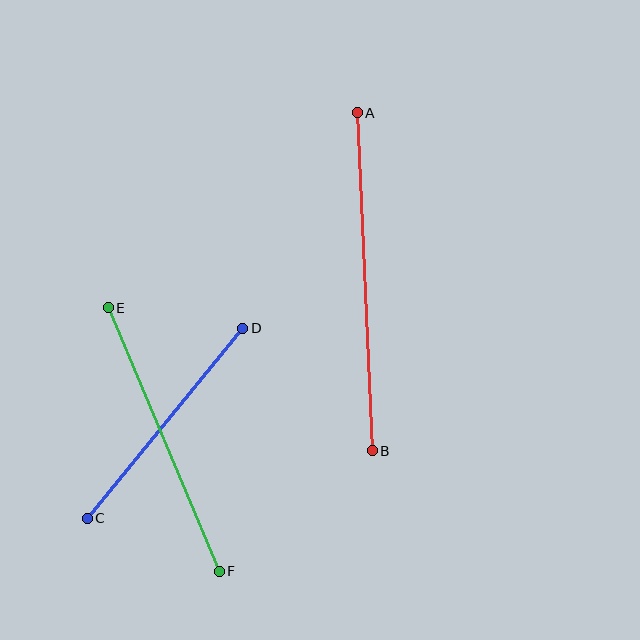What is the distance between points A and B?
The distance is approximately 338 pixels.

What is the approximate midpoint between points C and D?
The midpoint is at approximately (165, 423) pixels.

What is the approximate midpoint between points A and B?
The midpoint is at approximately (365, 282) pixels.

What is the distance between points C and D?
The distance is approximately 245 pixels.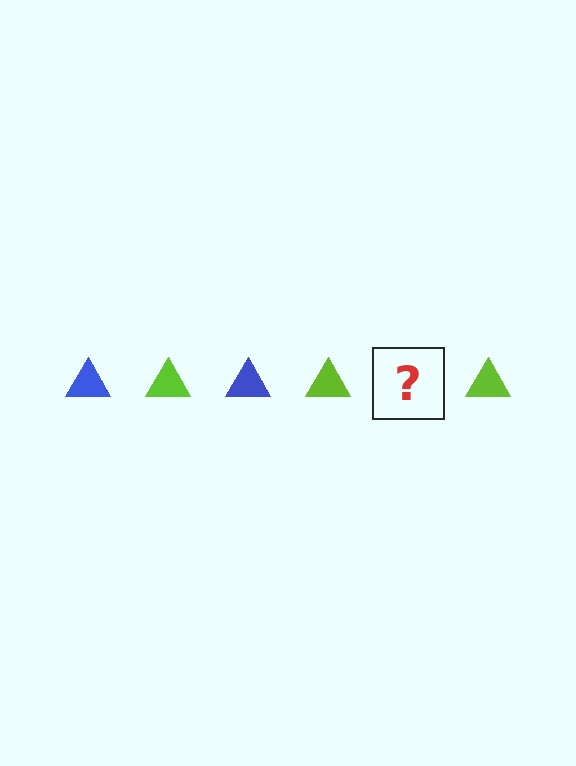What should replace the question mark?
The question mark should be replaced with a blue triangle.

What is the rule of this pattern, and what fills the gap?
The rule is that the pattern cycles through blue, lime triangles. The gap should be filled with a blue triangle.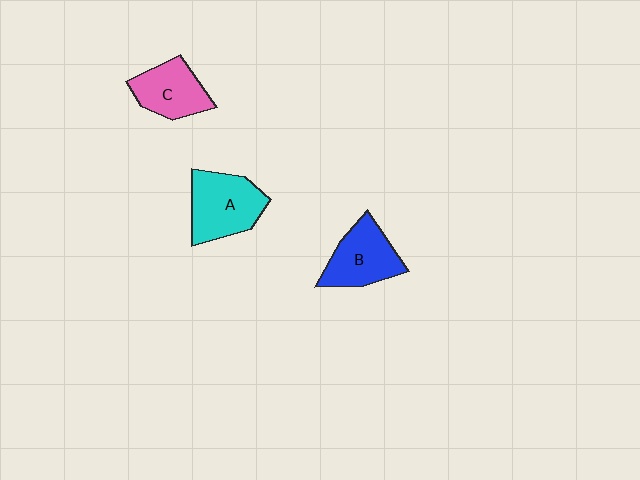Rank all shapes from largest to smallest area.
From largest to smallest: A (cyan), B (blue), C (pink).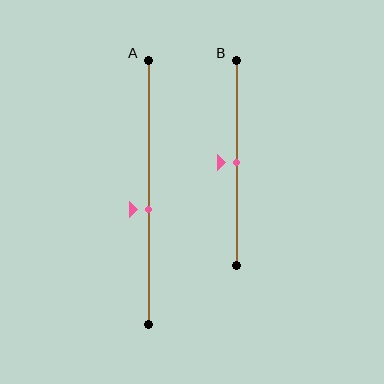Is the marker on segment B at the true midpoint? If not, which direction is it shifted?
Yes, the marker on segment B is at the true midpoint.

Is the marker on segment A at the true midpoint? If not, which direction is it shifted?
No, the marker on segment A is shifted downward by about 7% of the segment length.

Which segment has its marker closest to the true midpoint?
Segment B has its marker closest to the true midpoint.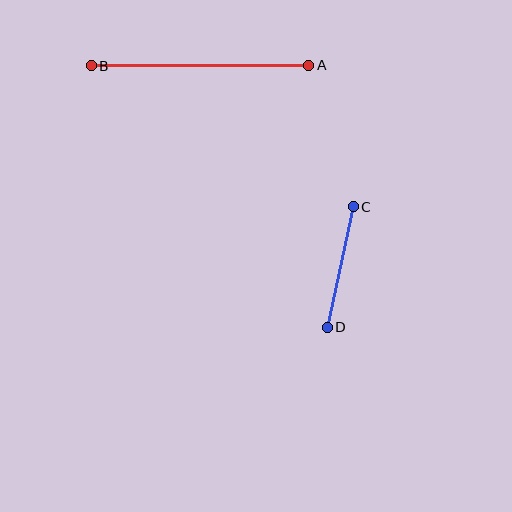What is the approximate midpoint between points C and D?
The midpoint is at approximately (340, 267) pixels.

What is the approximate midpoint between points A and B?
The midpoint is at approximately (200, 65) pixels.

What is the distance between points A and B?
The distance is approximately 217 pixels.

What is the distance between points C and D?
The distance is approximately 123 pixels.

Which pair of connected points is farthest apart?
Points A and B are farthest apart.